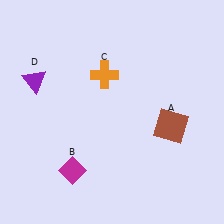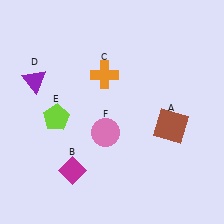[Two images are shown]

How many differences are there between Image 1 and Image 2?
There are 2 differences between the two images.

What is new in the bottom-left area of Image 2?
A lime pentagon (E) was added in the bottom-left area of Image 2.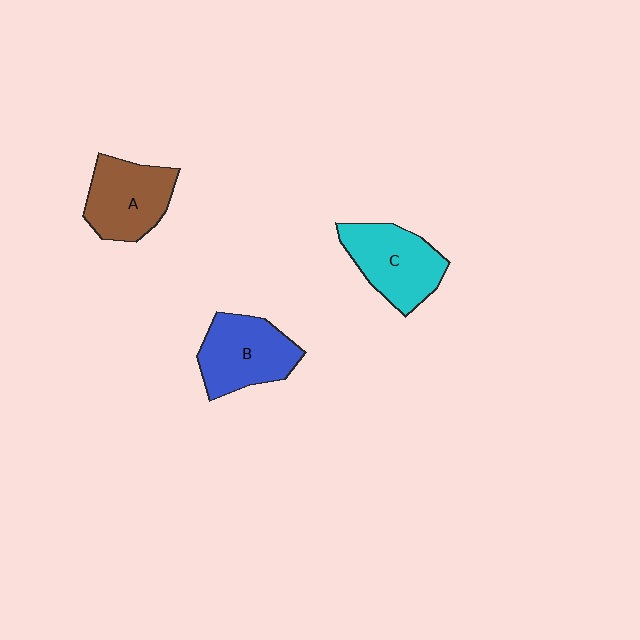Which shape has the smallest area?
Shape A (brown).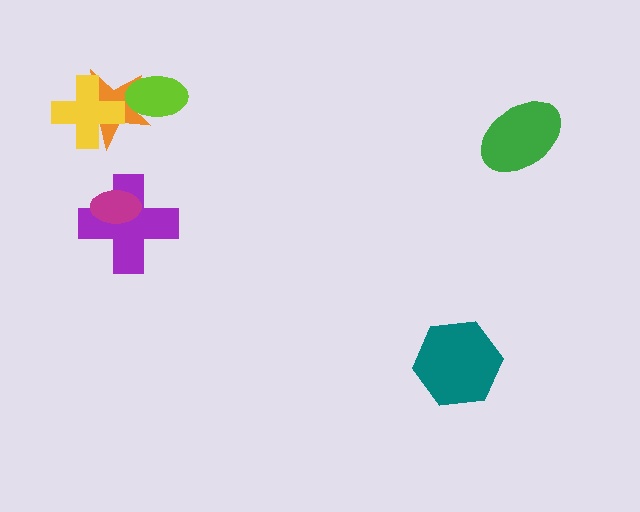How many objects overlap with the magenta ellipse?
1 object overlaps with the magenta ellipse.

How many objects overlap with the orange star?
2 objects overlap with the orange star.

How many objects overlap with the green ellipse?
0 objects overlap with the green ellipse.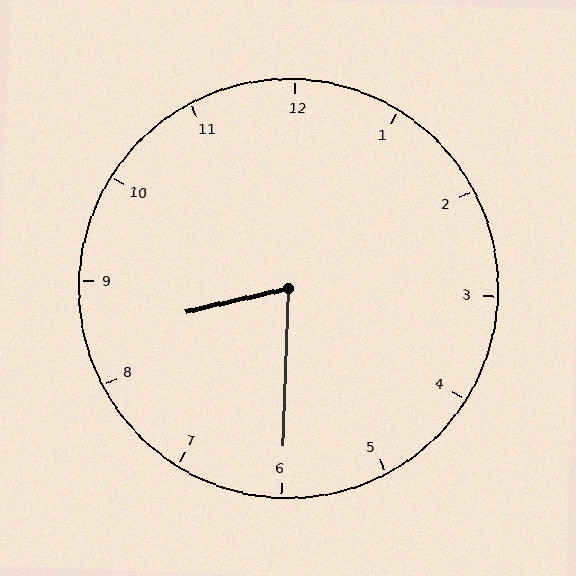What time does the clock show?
8:30.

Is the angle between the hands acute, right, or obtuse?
It is acute.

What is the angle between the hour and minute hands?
Approximately 75 degrees.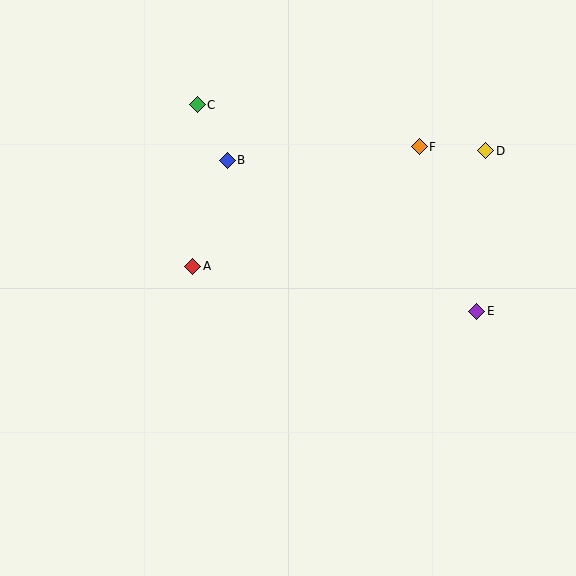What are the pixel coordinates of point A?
Point A is at (193, 266).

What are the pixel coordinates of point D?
Point D is at (486, 151).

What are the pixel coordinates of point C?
Point C is at (197, 105).